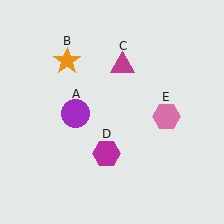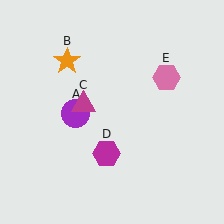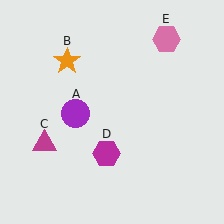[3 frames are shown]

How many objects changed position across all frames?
2 objects changed position: magenta triangle (object C), pink hexagon (object E).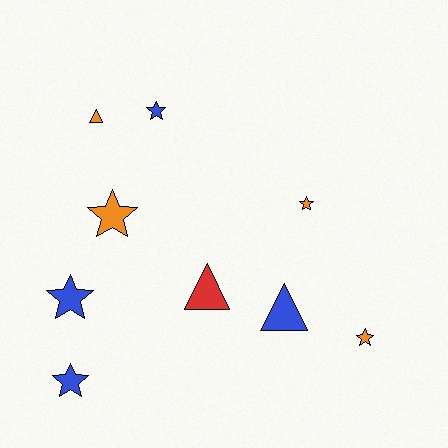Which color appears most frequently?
Orange, with 4 objects.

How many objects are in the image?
There are 9 objects.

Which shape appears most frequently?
Star, with 6 objects.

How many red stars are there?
There are no red stars.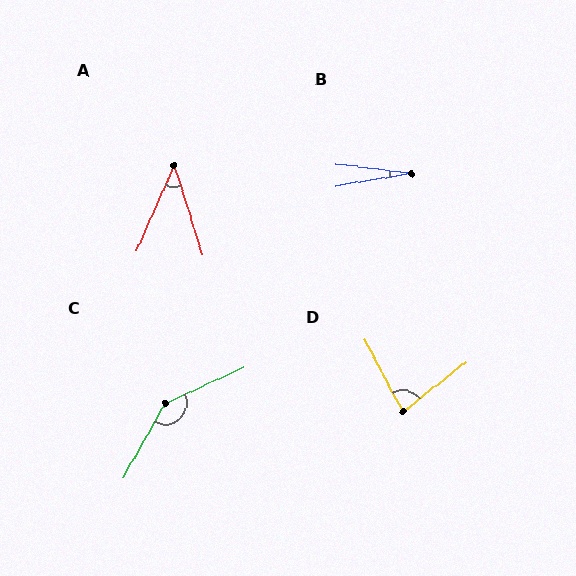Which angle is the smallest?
B, at approximately 16 degrees.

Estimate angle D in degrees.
Approximately 80 degrees.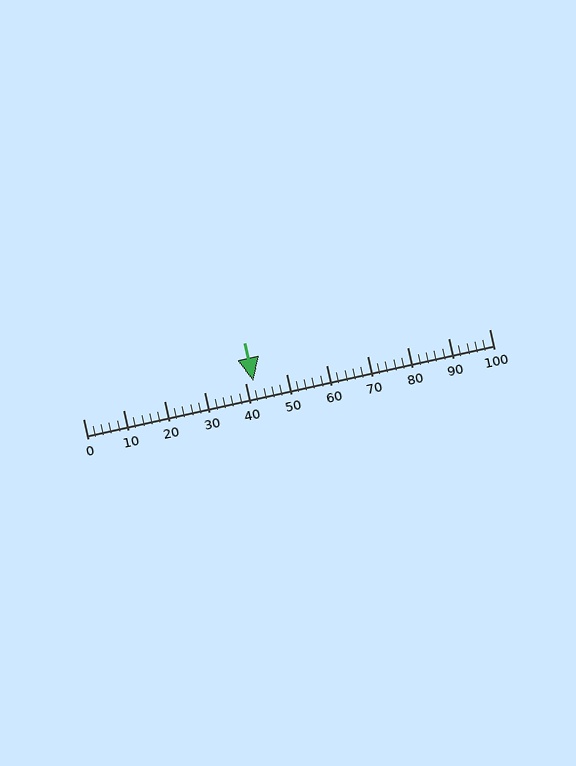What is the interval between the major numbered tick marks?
The major tick marks are spaced 10 units apart.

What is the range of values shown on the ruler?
The ruler shows values from 0 to 100.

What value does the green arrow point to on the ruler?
The green arrow points to approximately 42.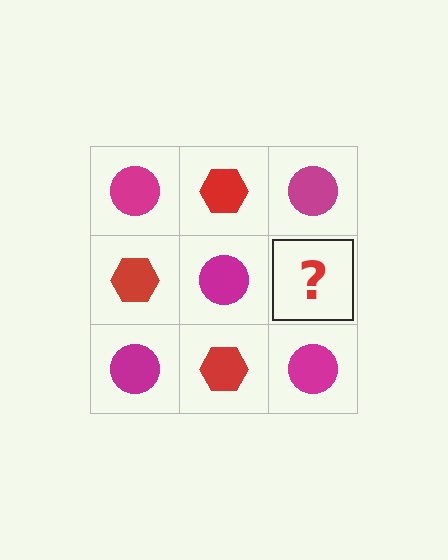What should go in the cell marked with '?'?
The missing cell should contain a red hexagon.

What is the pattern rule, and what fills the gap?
The rule is that it alternates magenta circle and red hexagon in a checkerboard pattern. The gap should be filled with a red hexagon.